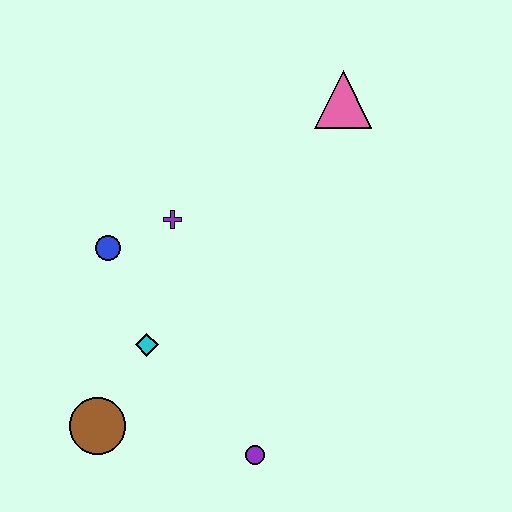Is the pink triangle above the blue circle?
Yes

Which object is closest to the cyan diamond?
The brown circle is closest to the cyan diamond.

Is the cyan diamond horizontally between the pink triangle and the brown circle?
Yes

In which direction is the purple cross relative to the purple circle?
The purple cross is above the purple circle.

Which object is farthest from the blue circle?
The pink triangle is farthest from the blue circle.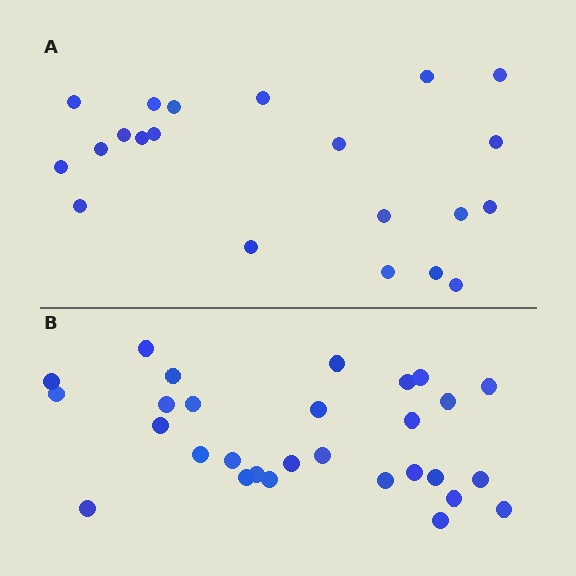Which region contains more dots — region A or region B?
Region B (the bottom region) has more dots.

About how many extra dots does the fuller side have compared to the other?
Region B has roughly 8 or so more dots than region A.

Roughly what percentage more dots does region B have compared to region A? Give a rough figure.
About 40% more.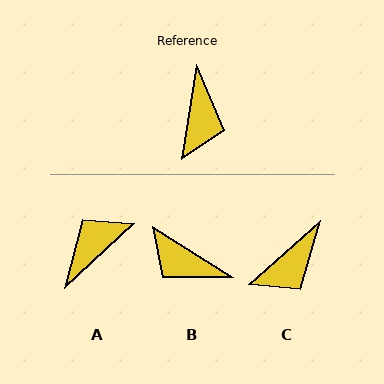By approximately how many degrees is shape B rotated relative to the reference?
Approximately 114 degrees clockwise.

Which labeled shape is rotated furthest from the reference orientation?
A, about 142 degrees away.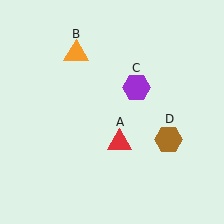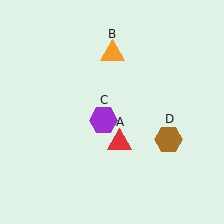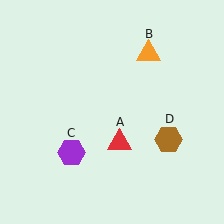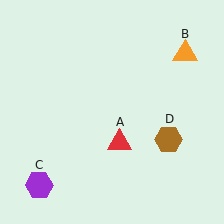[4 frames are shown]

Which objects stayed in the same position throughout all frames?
Red triangle (object A) and brown hexagon (object D) remained stationary.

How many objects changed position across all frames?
2 objects changed position: orange triangle (object B), purple hexagon (object C).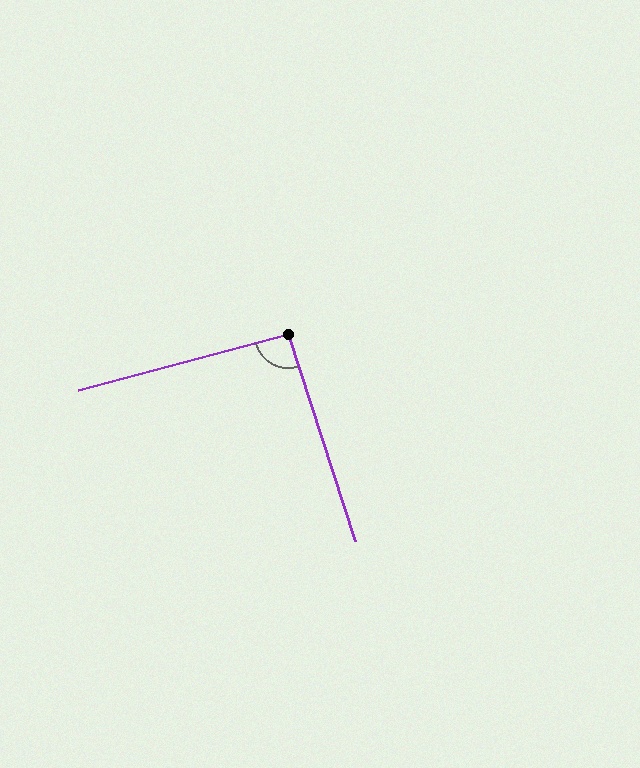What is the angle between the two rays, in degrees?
Approximately 93 degrees.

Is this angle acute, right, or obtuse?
It is approximately a right angle.